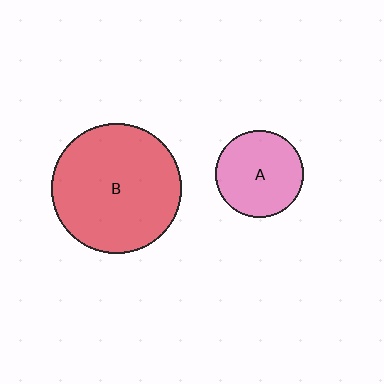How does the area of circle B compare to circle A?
Approximately 2.2 times.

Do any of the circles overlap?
No, none of the circles overlap.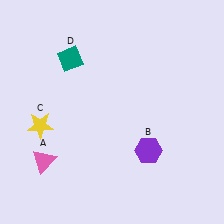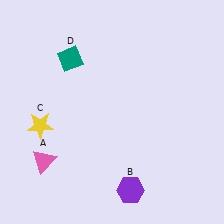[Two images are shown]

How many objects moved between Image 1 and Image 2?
1 object moved between the two images.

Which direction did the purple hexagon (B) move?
The purple hexagon (B) moved down.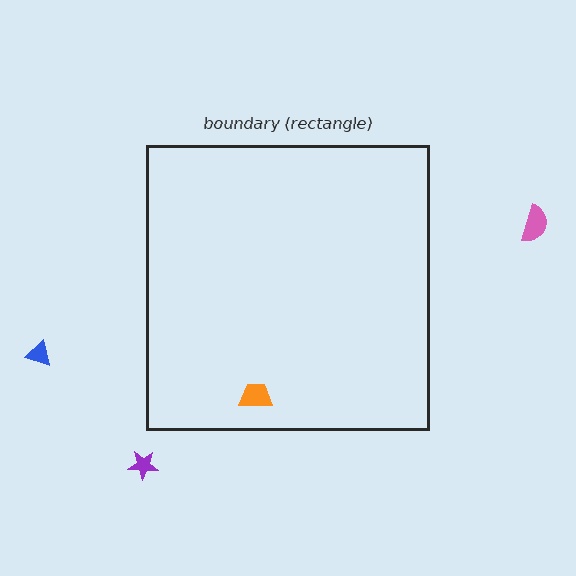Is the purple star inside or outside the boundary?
Outside.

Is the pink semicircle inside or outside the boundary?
Outside.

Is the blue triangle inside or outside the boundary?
Outside.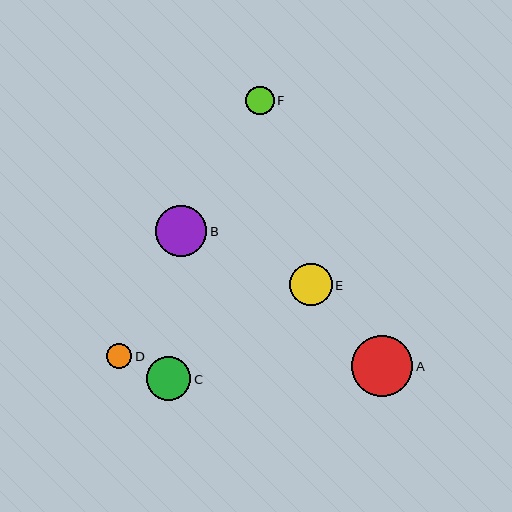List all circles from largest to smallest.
From largest to smallest: A, B, C, E, F, D.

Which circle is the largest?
Circle A is the largest with a size of approximately 61 pixels.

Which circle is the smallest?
Circle D is the smallest with a size of approximately 25 pixels.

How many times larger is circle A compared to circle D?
Circle A is approximately 2.4 times the size of circle D.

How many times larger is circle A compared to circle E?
Circle A is approximately 1.4 times the size of circle E.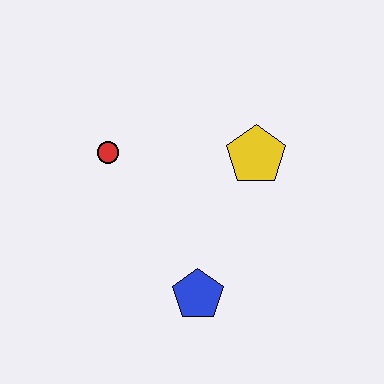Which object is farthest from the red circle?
The blue pentagon is farthest from the red circle.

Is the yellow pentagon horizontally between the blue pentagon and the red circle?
No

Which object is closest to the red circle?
The yellow pentagon is closest to the red circle.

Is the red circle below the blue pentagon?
No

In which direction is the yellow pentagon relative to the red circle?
The yellow pentagon is to the right of the red circle.